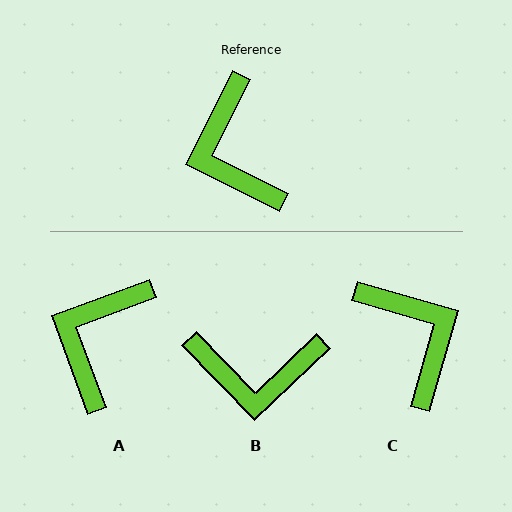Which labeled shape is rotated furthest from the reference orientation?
C, about 170 degrees away.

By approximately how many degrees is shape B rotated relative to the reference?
Approximately 70 degrees counter-clockwise.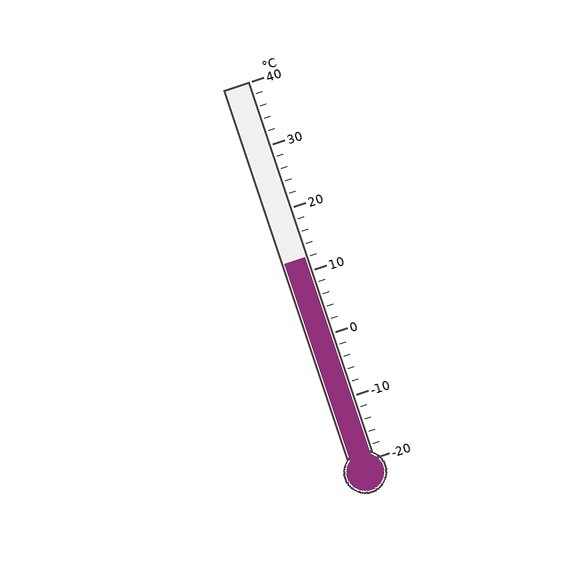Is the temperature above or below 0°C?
The temperature is above 0°C.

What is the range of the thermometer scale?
The thermometer scale ranges from -20°C to 40°C.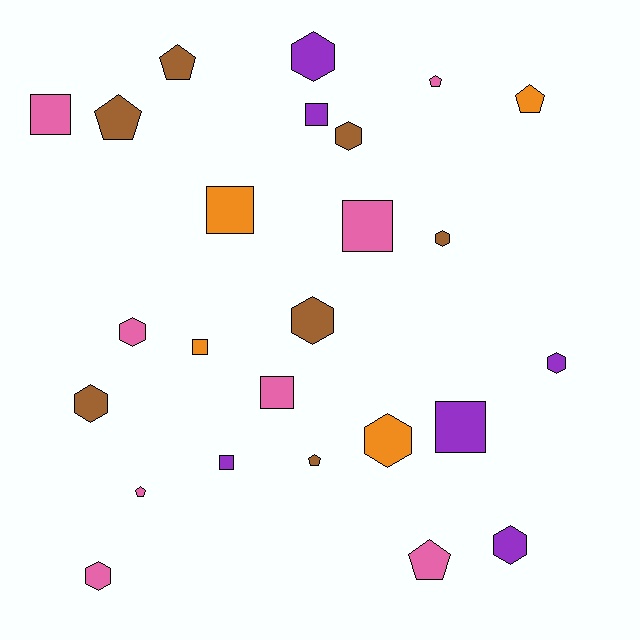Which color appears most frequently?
Pink, with 8 objects.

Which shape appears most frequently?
Hexagon, with 10 objects.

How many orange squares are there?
There are 2 orange squares.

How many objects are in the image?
There are 25 objects.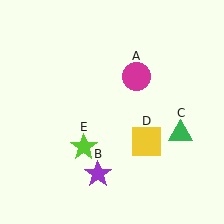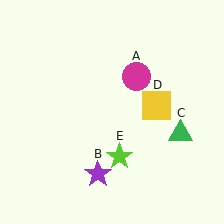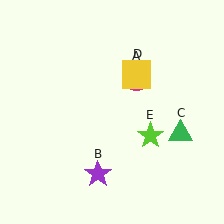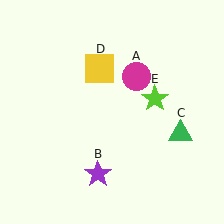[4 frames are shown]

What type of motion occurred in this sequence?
The yellow square (object D), lime star (object E) rotated counterclockwise around the center of the scene.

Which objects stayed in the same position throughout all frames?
Magenta circle (object A) and purple star (object B) and green triangle (object C) remained stationary.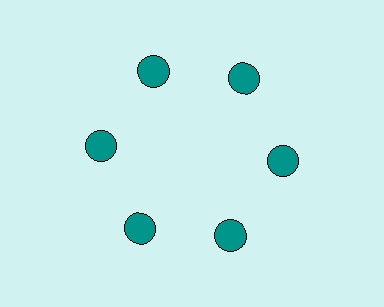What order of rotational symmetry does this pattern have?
This pattern has 6-fold rotational symmetry.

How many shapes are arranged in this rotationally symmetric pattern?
There are 6 shapes, arranged in 6 groups of 1.